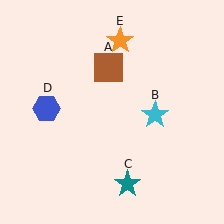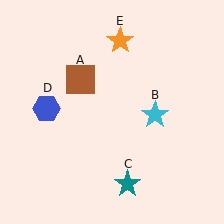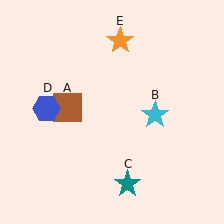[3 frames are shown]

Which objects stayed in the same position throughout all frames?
Cyan star (object B) and teal star (object C) and blue hexagon (object D) and orange star (object E) remained stationary.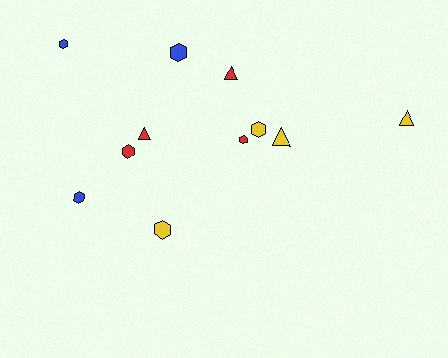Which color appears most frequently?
Yellow, with 4 objects.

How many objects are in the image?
There are 11 objects.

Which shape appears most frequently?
Hexagon, with 7 objects.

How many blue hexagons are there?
There are 3 blue hexagons.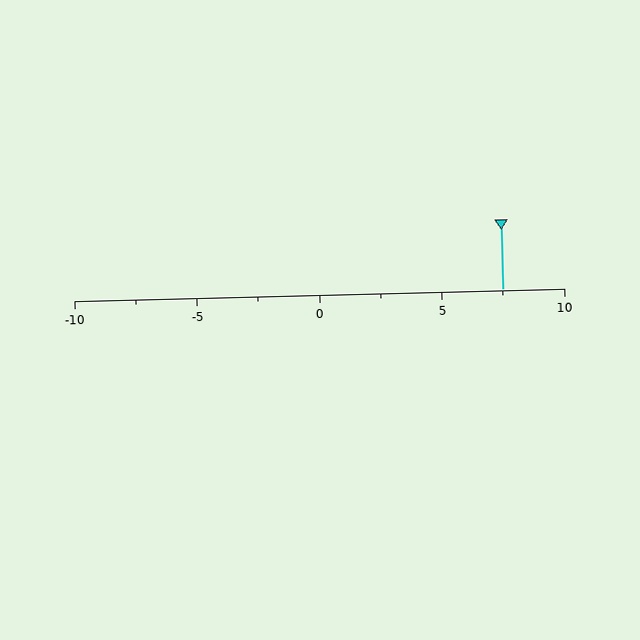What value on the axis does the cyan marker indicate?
The marker indicates approximately 7.5.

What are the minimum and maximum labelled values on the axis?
The axis runs from -10 to 10.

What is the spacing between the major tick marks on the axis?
The major ticks are spaced 5 apart.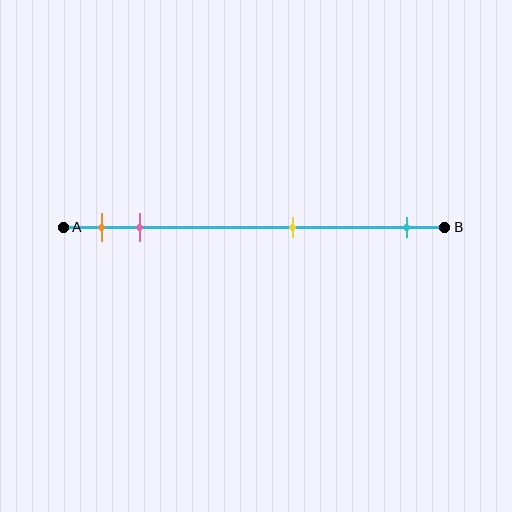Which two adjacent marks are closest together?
The orange and pink marks are the closest adjacent pair.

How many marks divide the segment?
There are 4 marks dividing the segment.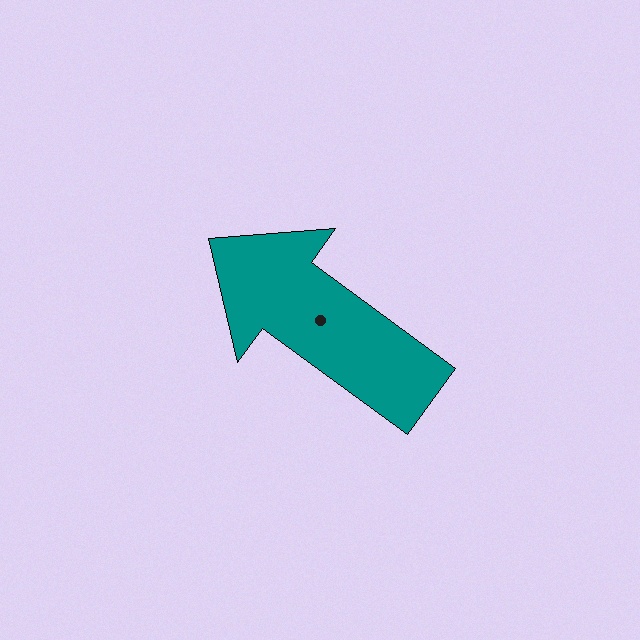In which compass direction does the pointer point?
Northwest.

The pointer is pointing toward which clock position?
Roughly 10 o'clock.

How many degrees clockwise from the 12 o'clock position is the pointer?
Approximately 306 degrees.